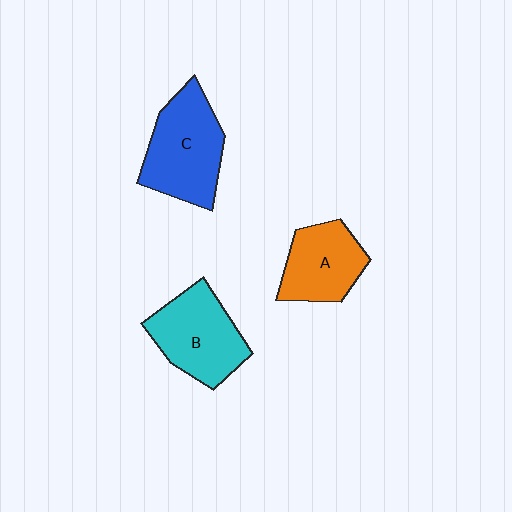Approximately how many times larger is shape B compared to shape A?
Approximately 1.2 times.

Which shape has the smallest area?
Shape A (orange).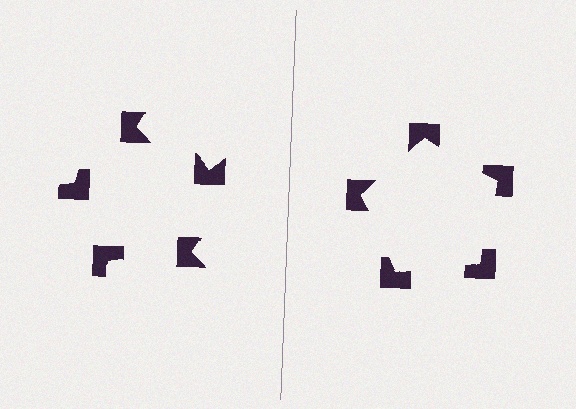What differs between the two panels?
The notched squares are positioned identically on both sides; only the wedge orientations differ. On the right they align to a pentagon; on the left they are misaligned.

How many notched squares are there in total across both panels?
10 — 5 on each side.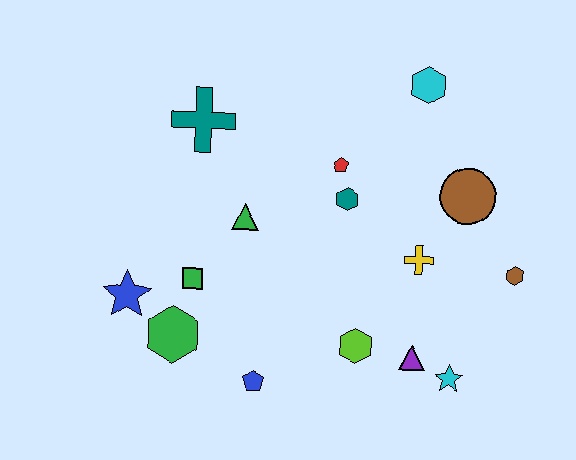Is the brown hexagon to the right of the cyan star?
Yes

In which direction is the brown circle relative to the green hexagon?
The brown circle is to the right of the green hexagon.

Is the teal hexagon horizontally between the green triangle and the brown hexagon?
Yes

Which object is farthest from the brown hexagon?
The blue star is farthest from the brown hexagon.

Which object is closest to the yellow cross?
The brown circle is closest to the yellow cross.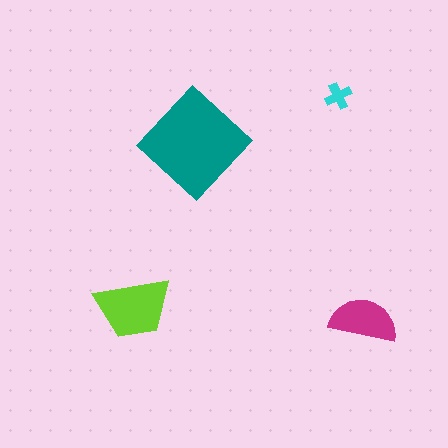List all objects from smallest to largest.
The cyan cross, the magenta semicircle, the lime trapezoid, the teal diamond.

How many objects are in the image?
There are 4 objects in the image.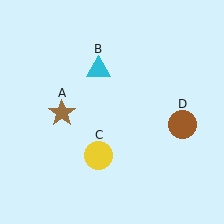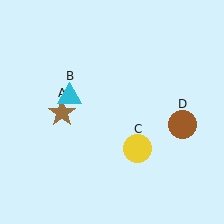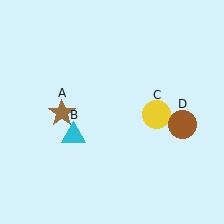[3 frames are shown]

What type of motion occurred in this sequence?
The cyan triangle (object B), yellow circle (object C) rotated counterclockwise around the center of the scene.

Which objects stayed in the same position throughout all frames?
Brown star (object A) and brown circle (object D) remained stationary.